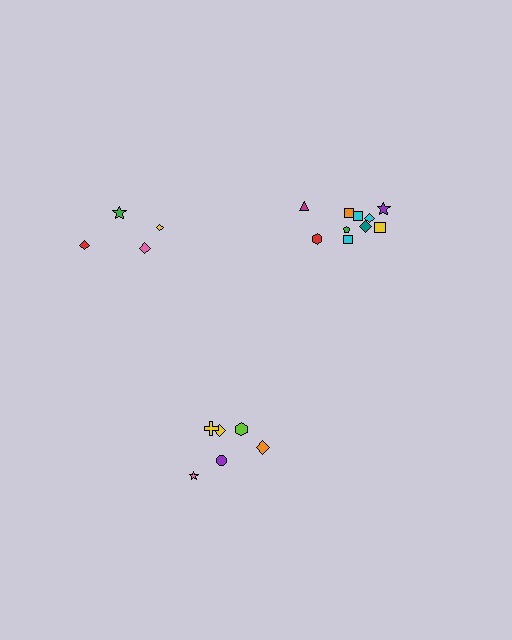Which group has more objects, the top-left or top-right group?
The top-right group.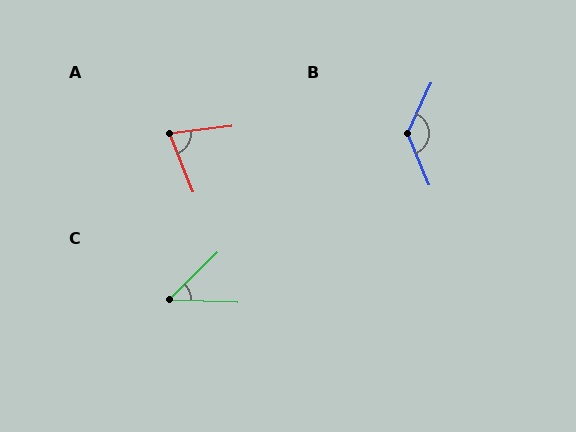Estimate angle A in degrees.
Approximately 75 degrees.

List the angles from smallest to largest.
C (47°), A (75°), B (133°).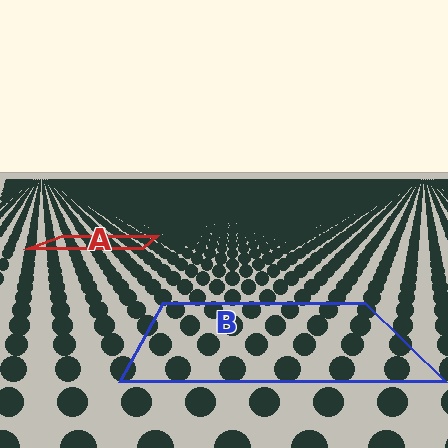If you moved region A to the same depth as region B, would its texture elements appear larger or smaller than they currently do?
They would appear larger. At a closer depth, the same texture elements are projected at a bigger on-screen size.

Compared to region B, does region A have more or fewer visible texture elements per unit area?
Region A has more texture elements per unit area — they are packed more densely because it is farther away.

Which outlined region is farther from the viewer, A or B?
Region A is farther from the viewer — the texture elements inside it appear smaller and more densely packed.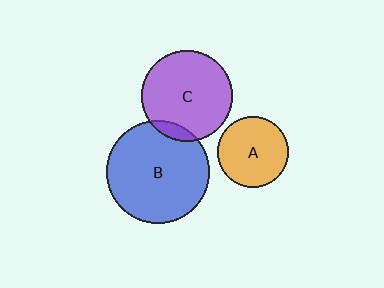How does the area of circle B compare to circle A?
Approximately 2.1 times.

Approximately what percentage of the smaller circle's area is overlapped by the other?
Approximately 10%.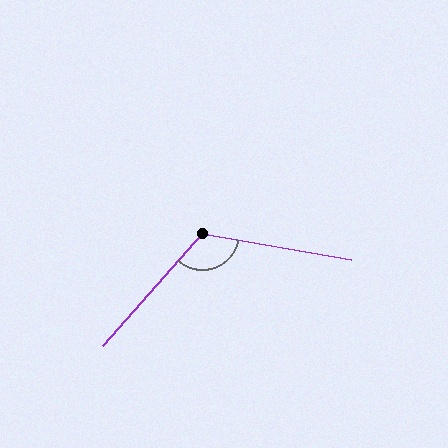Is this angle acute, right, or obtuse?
It is obtuse.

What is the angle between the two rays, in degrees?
Approximately 122 degrees.